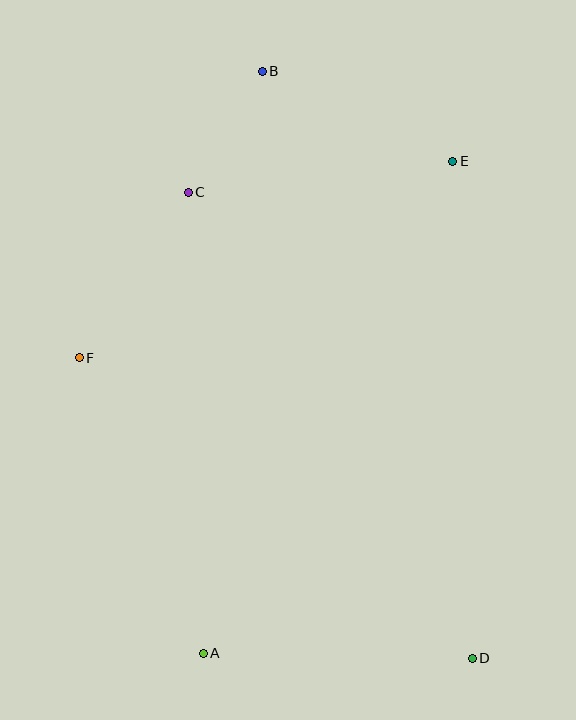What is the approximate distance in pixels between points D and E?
The distance between D and E is approximately 497 pixels.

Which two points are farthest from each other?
Points B and D are farthest from each other.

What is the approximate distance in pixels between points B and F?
The distance between B and F is approximately 340 pixels.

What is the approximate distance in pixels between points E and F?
The distance between E and F is approximately 422 pixels.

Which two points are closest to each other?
Points B and C are closest to each other.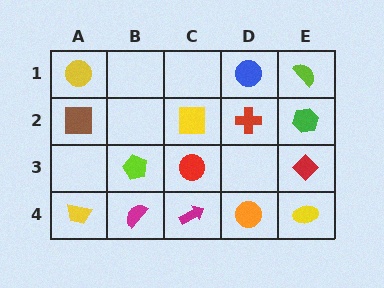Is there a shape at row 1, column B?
No, that cell is empty.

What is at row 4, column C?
A magenta arrow.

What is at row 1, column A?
A yellow circle.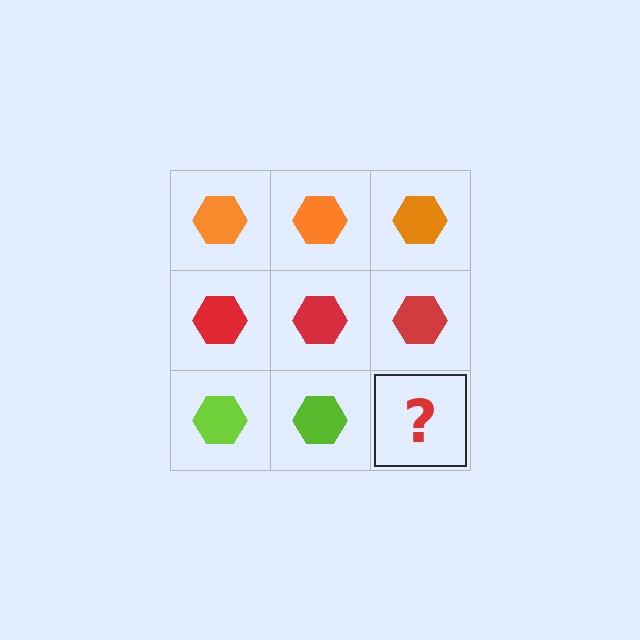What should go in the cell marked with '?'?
The missing cell should contain a lime hexagon.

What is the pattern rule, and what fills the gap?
The rule is that each row has a consistent color. The gap should be filled with a lime hexagon.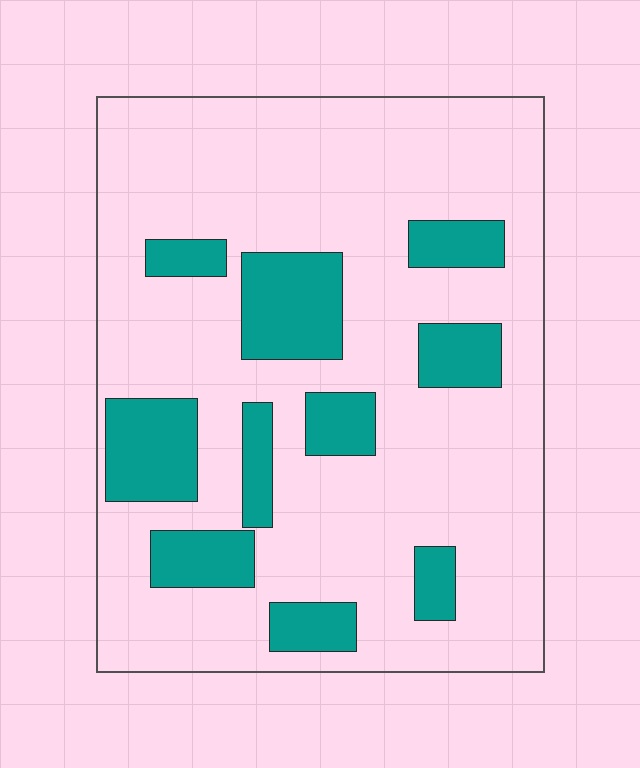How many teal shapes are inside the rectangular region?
10.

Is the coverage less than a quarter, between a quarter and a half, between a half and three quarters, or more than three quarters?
Less than a quarter.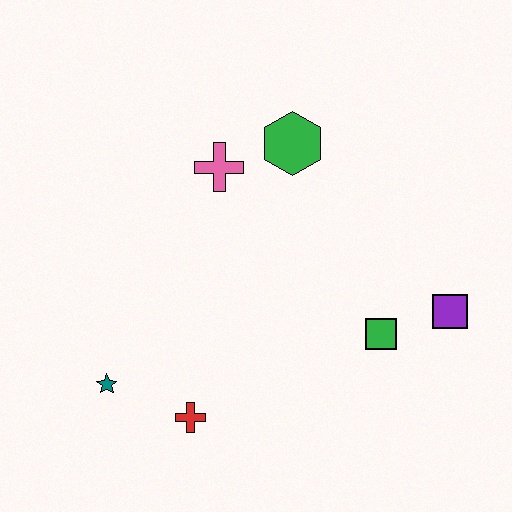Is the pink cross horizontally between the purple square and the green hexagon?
No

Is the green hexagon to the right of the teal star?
Yes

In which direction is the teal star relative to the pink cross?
The teal star is below the pink cross.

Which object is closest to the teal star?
The red cross is closest to the teal star.